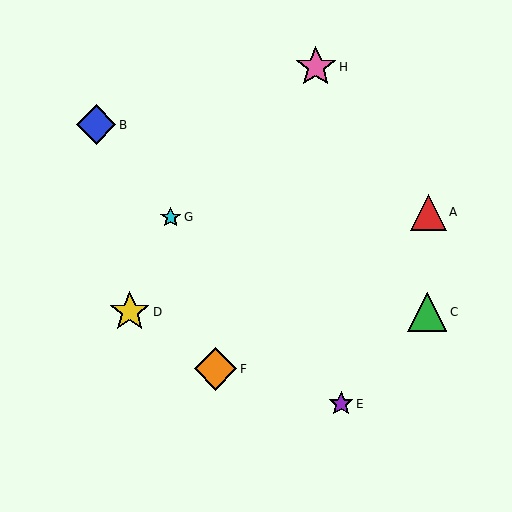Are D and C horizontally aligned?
Yes, both are at y≈312.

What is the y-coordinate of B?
Object B is at y≈125.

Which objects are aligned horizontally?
Objects C, D are aligned horizontally.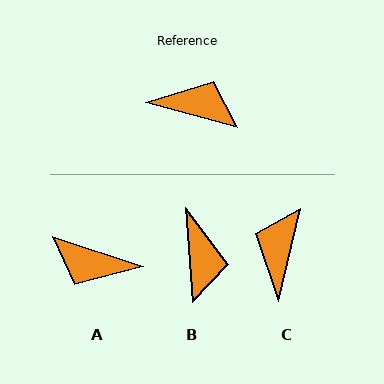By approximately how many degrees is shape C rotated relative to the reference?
Approximately 91 degrees counter-clockwise.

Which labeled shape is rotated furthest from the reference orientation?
A, about 177 degrees away.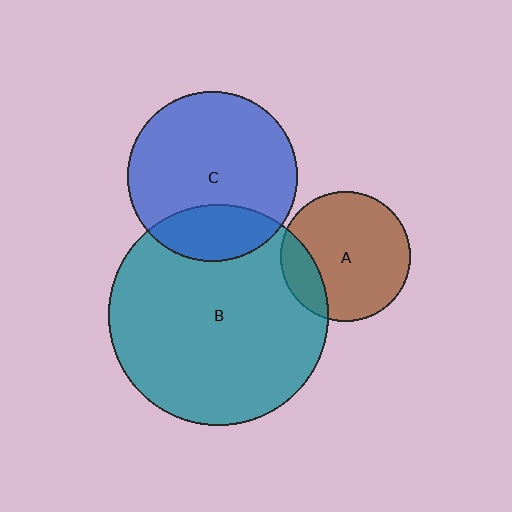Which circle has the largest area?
Circle B (teal).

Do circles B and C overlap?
Yes.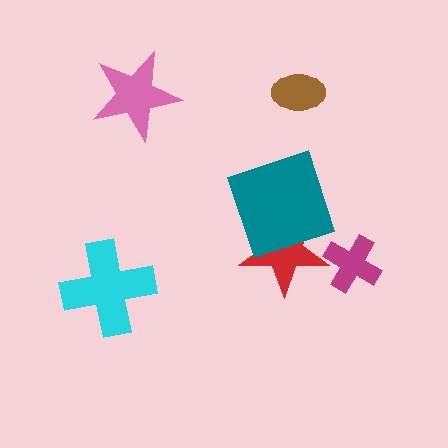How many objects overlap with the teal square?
1 object overlaps with the teal square.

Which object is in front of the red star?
The teal square is in front of the red star.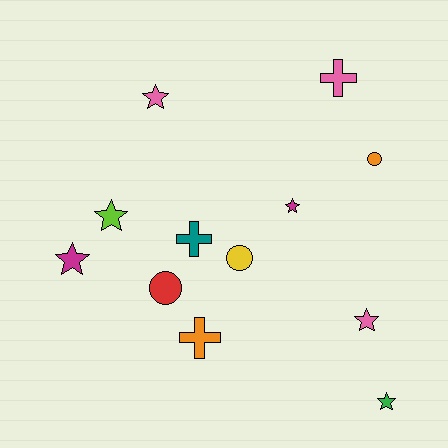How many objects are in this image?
There are 12 objects.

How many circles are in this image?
There are 3 circles.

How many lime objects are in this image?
There is 1 lime object.